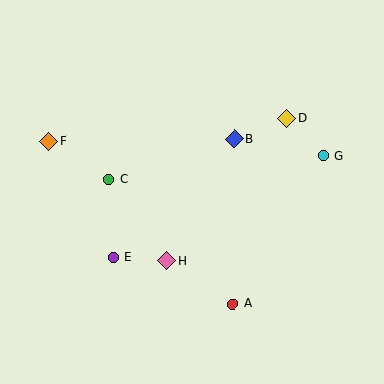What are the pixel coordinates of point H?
Point H is at (166, 261).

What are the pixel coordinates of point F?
Point F is at (49, 141).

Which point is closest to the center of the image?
Point B at (234, 139) is closest to the center.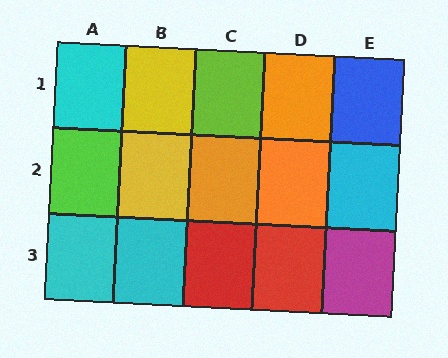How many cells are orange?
3 cells are orange.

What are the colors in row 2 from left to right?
Lime, yellow, orange, orange, cyan.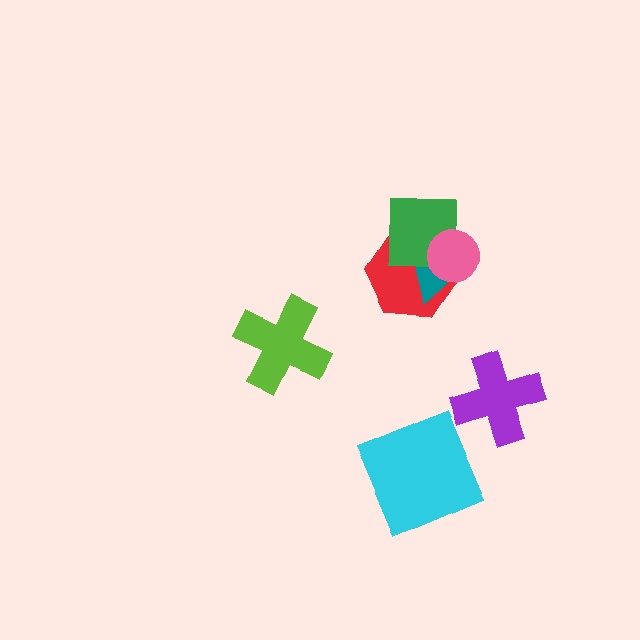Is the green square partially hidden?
Yes, it is partially covered by another shape.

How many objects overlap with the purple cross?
0 objects overlap with the purple cross.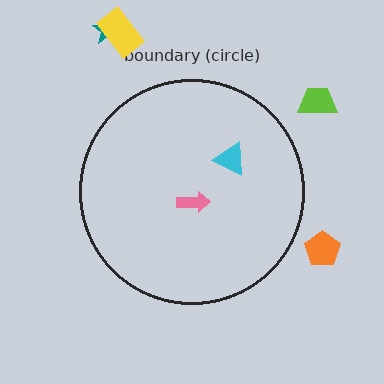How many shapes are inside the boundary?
2 inside, 4 outside.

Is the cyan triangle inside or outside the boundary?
Inside.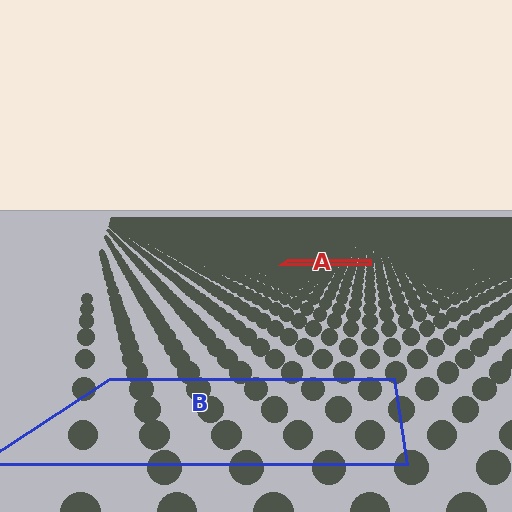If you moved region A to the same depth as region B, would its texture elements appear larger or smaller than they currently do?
They would appear larger. At a closer depth, the same texture elements are projected at a bigger on-screen size.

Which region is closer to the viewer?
Region B is closer. The texture elements there are larger and more spread out.